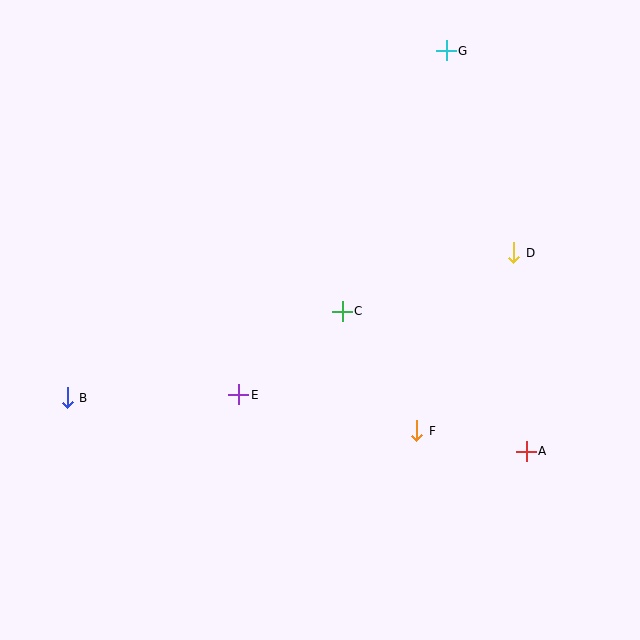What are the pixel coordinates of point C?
Point C is at (342, 311).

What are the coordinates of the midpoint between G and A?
The midpoint between G and A is at (486, 251).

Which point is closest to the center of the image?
Point C at (342, 311) is closest to the center.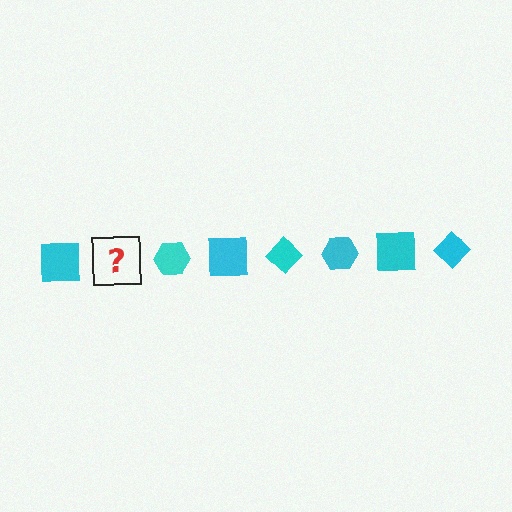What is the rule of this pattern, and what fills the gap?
The rule is that the pattern cycles through square, diamond, hexagon shapes in cyan. The gap should be filled with a cyan diamond.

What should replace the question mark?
The question mark should be replaced with a cyan diamond.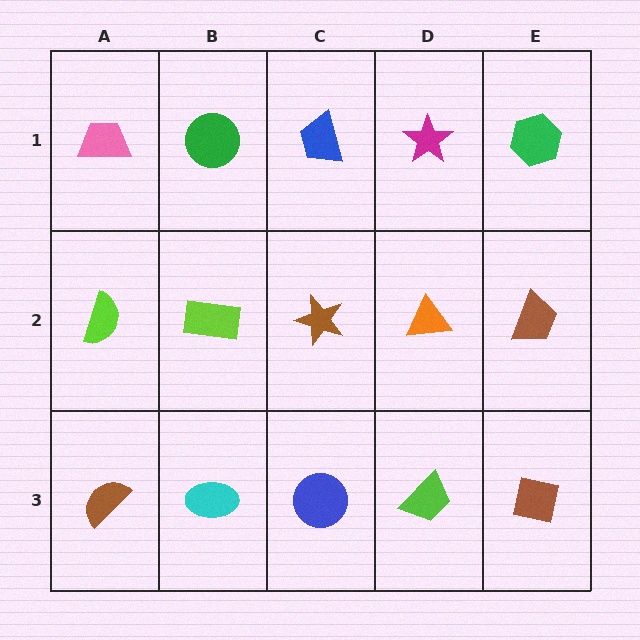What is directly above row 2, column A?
A pink trapezoid.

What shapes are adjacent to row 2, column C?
A blue trapezoid (row 1, column C), a blue circle (row 3, column C), a lime rectangle (row 2, column B), an orange triangle (row 2, column D).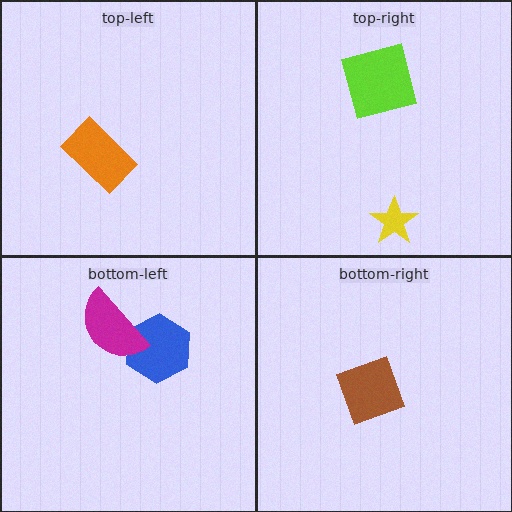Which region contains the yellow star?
The top-right region.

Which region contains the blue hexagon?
The bottom-left region.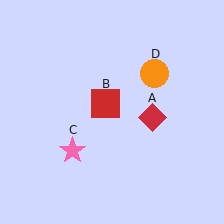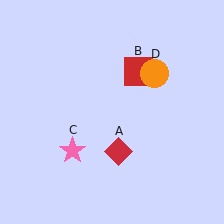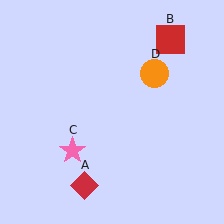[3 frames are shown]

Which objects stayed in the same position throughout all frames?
Pink star (object C) and orange circle (object D) remained stationary.